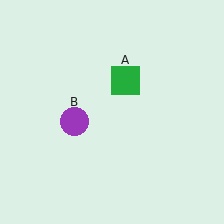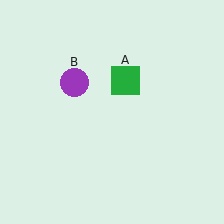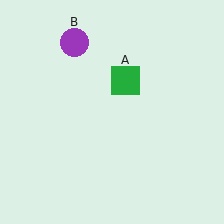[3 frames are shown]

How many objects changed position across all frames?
1 object changed position: purple circle (object B).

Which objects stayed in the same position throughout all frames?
Green square (object A) remained stationary.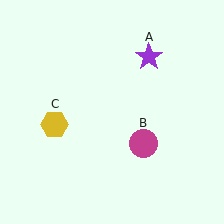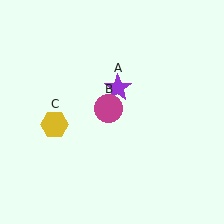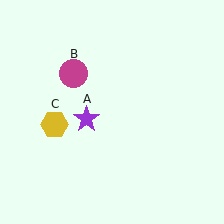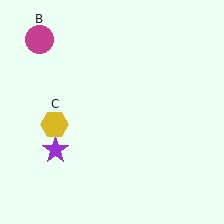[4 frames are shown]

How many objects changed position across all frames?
2 objects changed position: purple star (object A), magenta circle (object B).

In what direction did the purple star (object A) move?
The purple star (object A) moved down and to the left.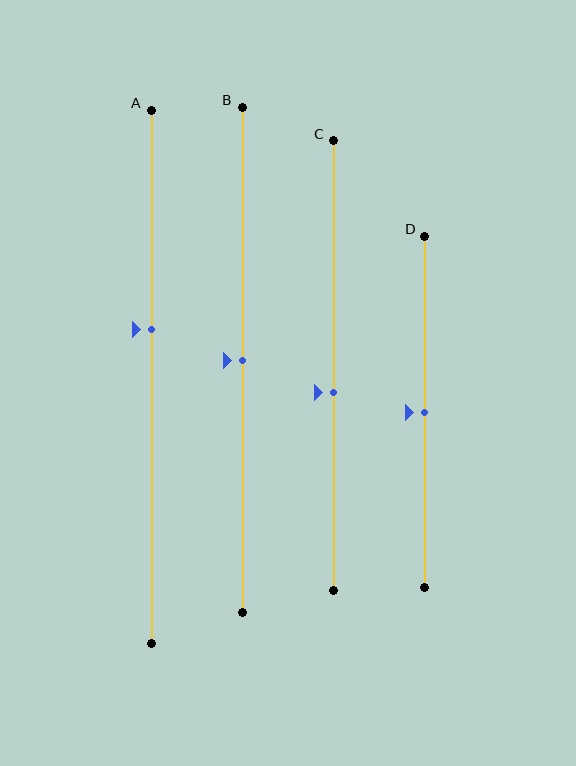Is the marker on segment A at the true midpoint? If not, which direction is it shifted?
No, the marker on segment A is shifted upward by about 9% of the segment length.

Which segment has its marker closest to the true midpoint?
Segment B has its marker closest to the true midpoint.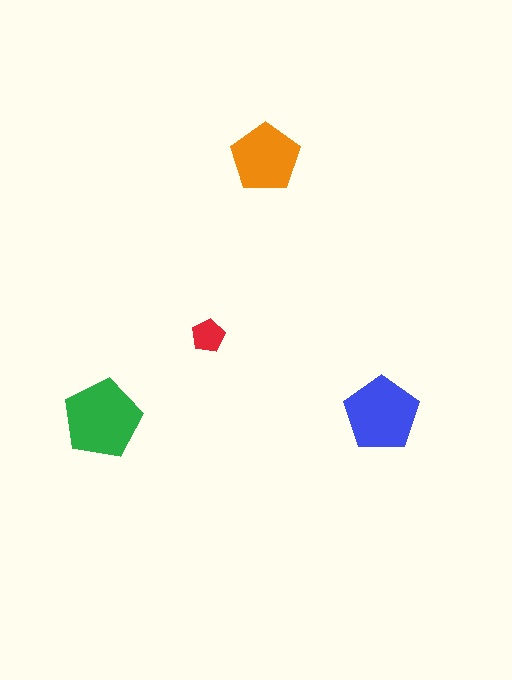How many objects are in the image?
There are 4 objects in the image.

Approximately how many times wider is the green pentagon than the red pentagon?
About 2.5 times wider.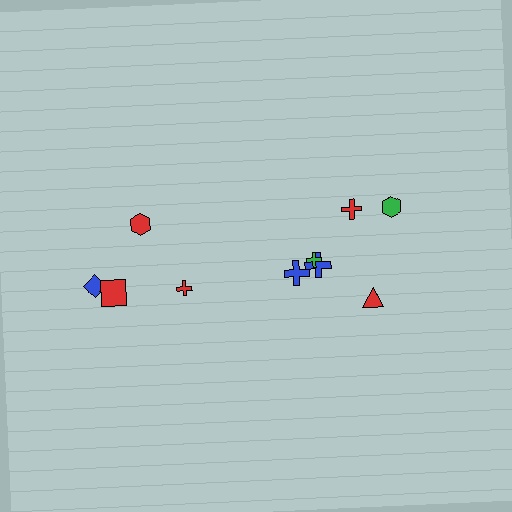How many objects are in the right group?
There are 6 objects.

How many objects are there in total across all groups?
There are 10 objects.